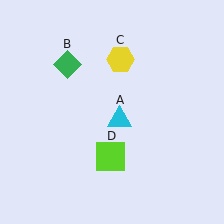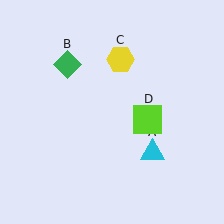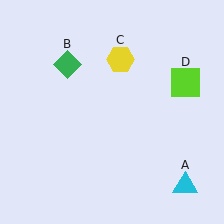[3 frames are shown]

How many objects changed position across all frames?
2 objects changed position: cyan triangle (object A), lime square (object D).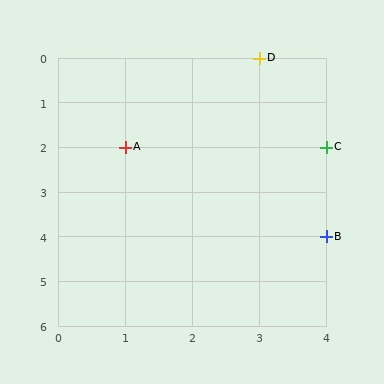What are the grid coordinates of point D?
Point D is at grid coordinates (3, 0).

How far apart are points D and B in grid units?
Points D and B are 1 column and 4 rows apart (about 4.1 grid units diagonally).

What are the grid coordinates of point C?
Point C is at grid coordinates (4, 2).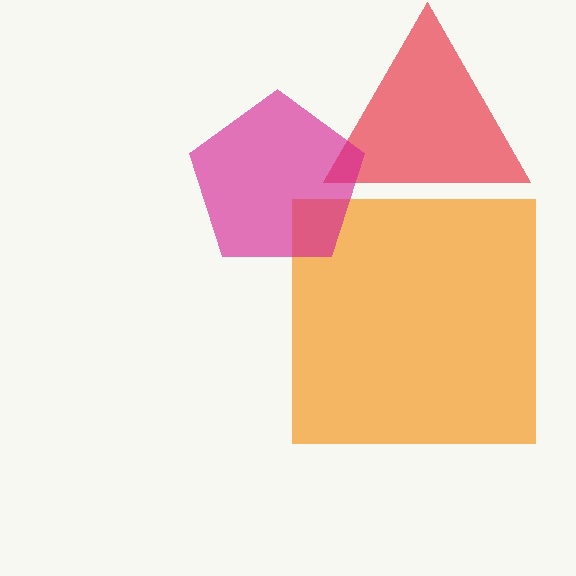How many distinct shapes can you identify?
There are 3 distinct shapes: a red triangle, an orange square, a magenta pentagon.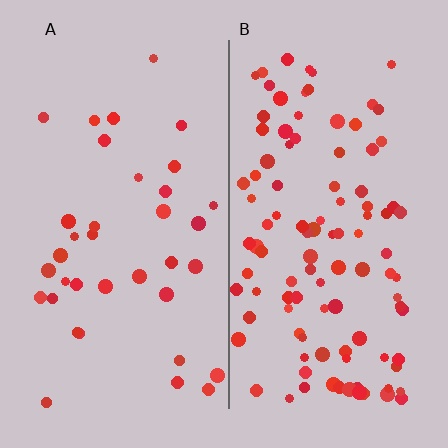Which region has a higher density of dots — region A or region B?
B (the right).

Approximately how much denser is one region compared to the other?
Approximately 2.9× — region B over region A.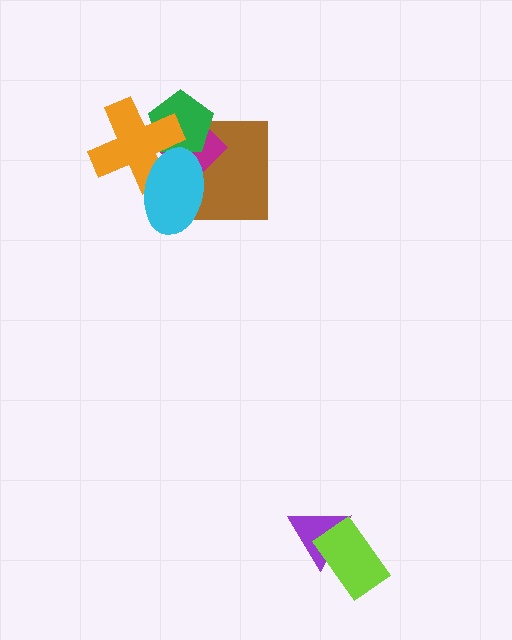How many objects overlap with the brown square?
4 objects overlap with the brown square.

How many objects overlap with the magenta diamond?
4 objects overlap with the magenta diamond.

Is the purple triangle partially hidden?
Yes, it is partially covered by another shape.